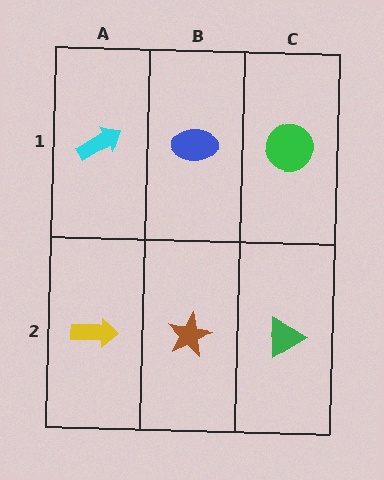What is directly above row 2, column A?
A cyan arrow.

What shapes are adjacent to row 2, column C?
A green circle (row 1, column C), a brown star (row 2, column B).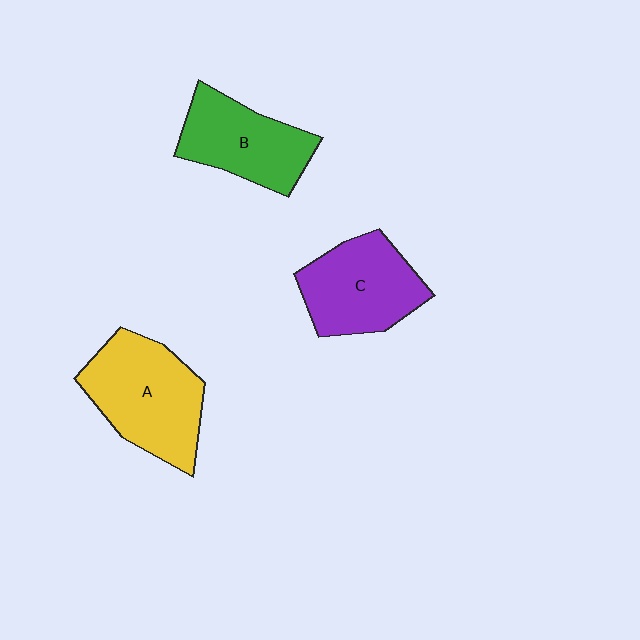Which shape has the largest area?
Shape A (yellow).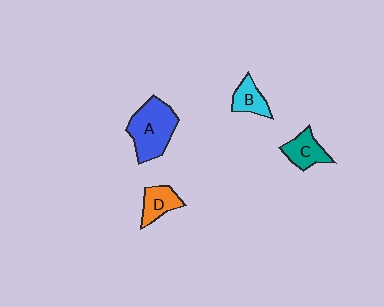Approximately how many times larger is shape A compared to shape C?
Approximately 1.8 times.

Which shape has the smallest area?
Shape B (cyan).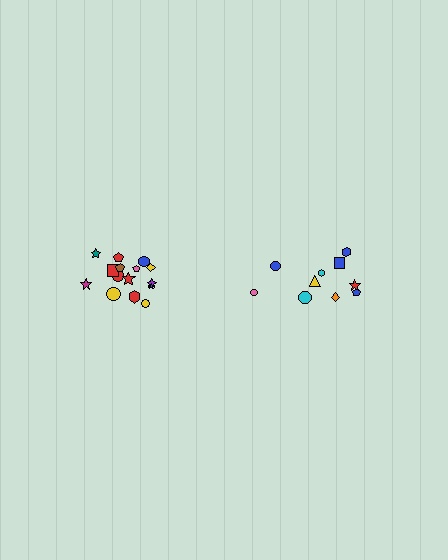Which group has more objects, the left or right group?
The left group.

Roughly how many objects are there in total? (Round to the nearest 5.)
Roughly 25 objects in total.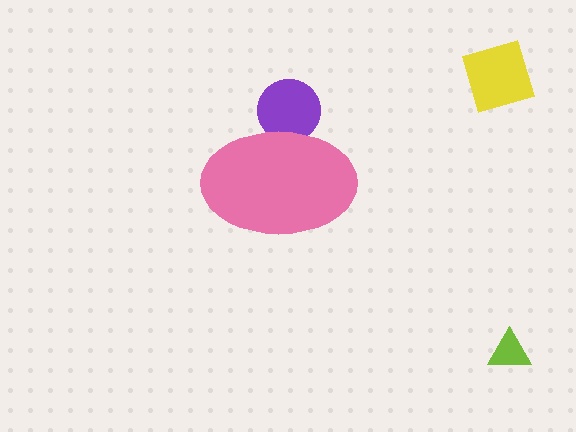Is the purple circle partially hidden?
Yes, the purple circle is partially hidden behind the pink ellipse.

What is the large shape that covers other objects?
A pink ellipse.